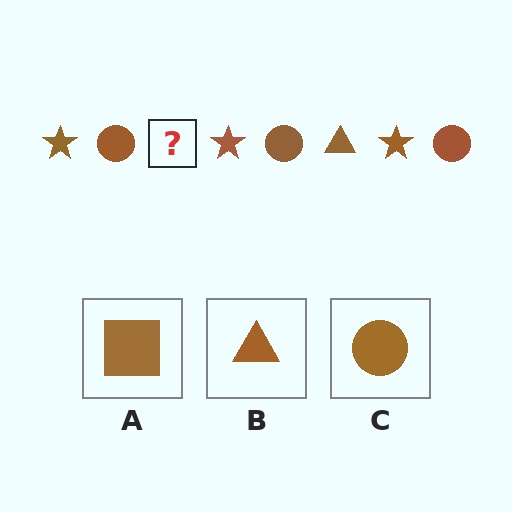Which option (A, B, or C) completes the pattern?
B.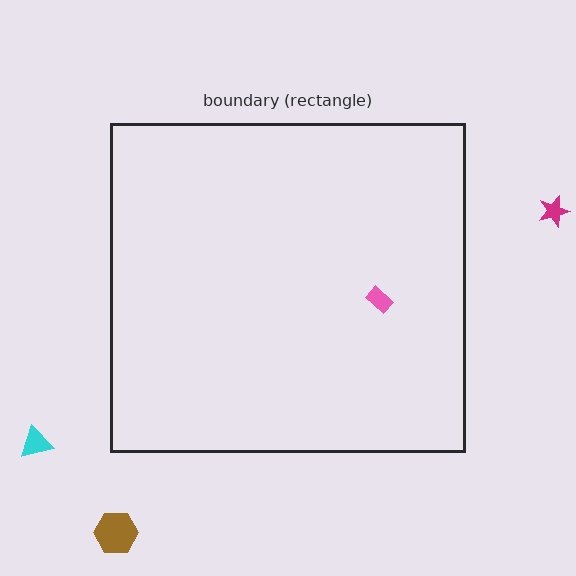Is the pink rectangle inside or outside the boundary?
Inside.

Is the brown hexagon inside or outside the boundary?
Outside.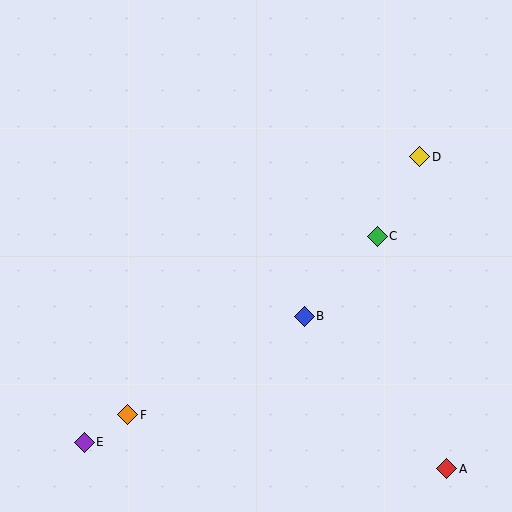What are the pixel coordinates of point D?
Point D is at (420, 157).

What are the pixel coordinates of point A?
Point A is at (447, 469).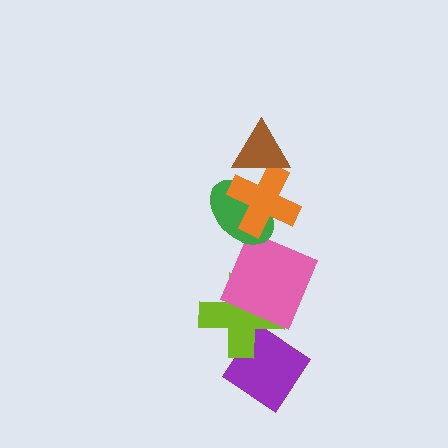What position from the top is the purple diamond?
The purple diamond is 6th from the top.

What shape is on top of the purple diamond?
The lime cross is on top of the purple diamond.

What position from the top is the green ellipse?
The green ellipse is 3rd from the top.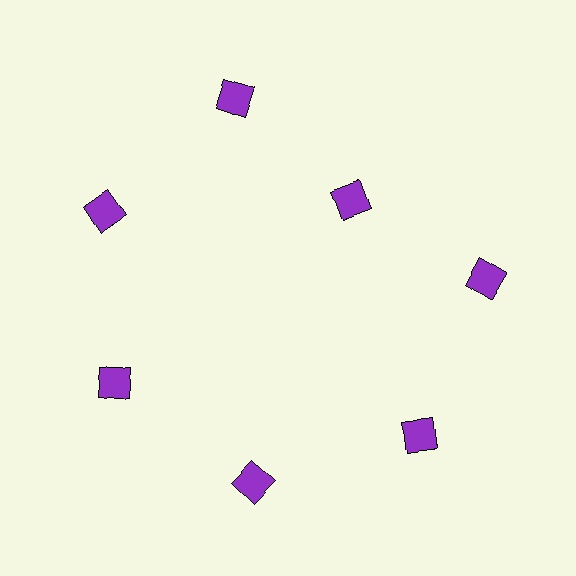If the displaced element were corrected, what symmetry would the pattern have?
It would have 7-fold rotational symmetry — the pattern would map onto itself every 51 degrees.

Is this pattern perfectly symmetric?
No. The 7 purple diamonds are arranged in a ring, but one element near the 1 o'clock position is pulled inward toward the center, breaking the 7-fold rotational symmetry.